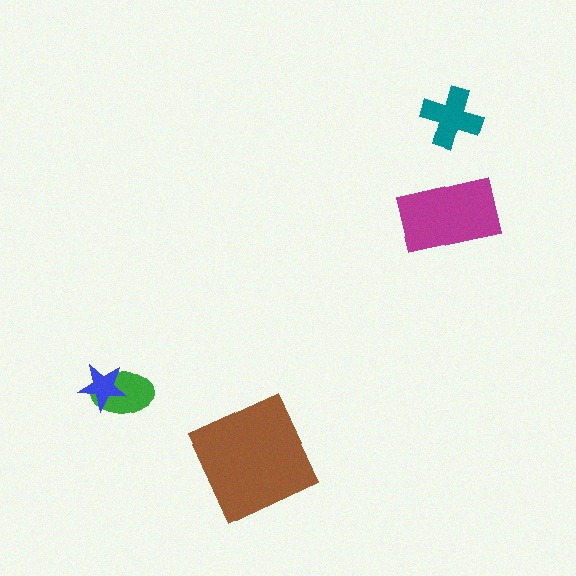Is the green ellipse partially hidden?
Yes, it is partially covered by another shape.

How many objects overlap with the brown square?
0 objects overlap with the brown square.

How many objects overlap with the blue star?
1 object overlaps with the blue star.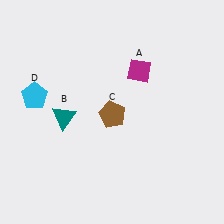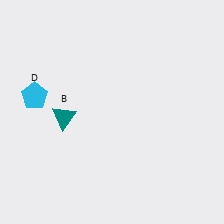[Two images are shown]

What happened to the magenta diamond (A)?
The magenta diamond (A) was removed in Image 2. It was in the top-right area of Image 1.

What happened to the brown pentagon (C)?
The brown pentagon (C) was removed in Image 2. It was in the bottom-right area of Image 1.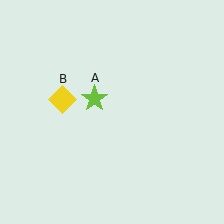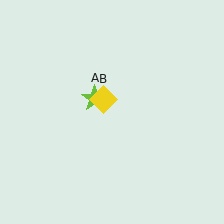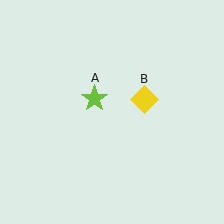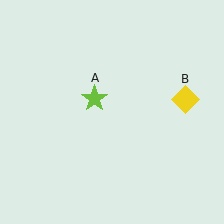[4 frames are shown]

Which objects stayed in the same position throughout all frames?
Lime star (object A) remained stationary.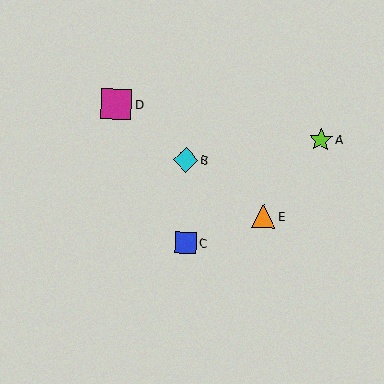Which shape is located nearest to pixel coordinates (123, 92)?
The magenta square (labeled D) at (116, 104) is nearest to that location.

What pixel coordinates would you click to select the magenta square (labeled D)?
Click at (116, 104) to select the magenta square D.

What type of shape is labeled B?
Shape B is a cyan diamond.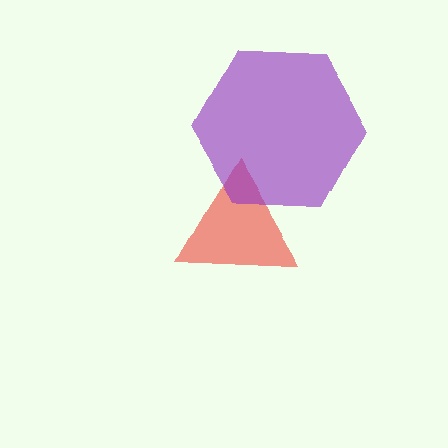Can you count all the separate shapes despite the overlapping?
Yes, there are 2 separate shapes.